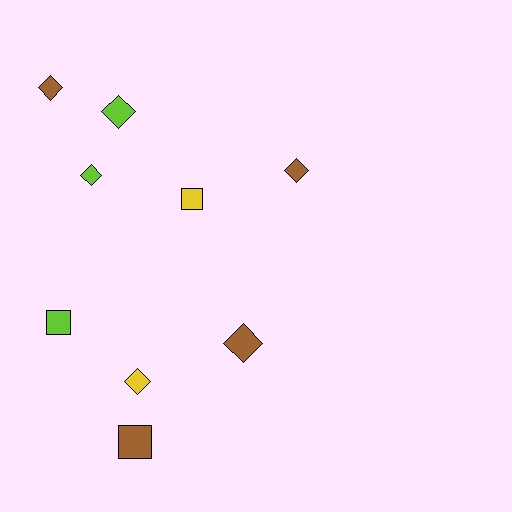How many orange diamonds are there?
There are no orange diamonds.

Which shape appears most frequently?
Diamond, with 6 objects.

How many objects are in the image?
There are 9 objects.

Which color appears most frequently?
Brown, with 4 objects.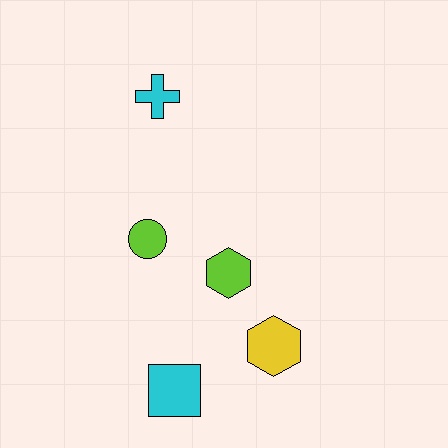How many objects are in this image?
There are 5 objects.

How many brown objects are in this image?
There are no brown objects.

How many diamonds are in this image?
There are no diamonds.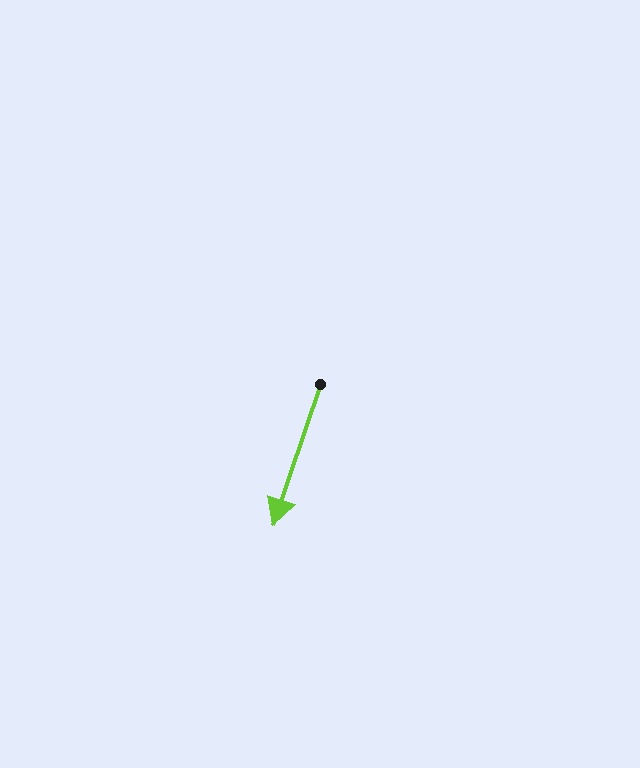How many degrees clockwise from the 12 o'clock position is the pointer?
Approximately 198 degrees.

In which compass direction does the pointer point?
South.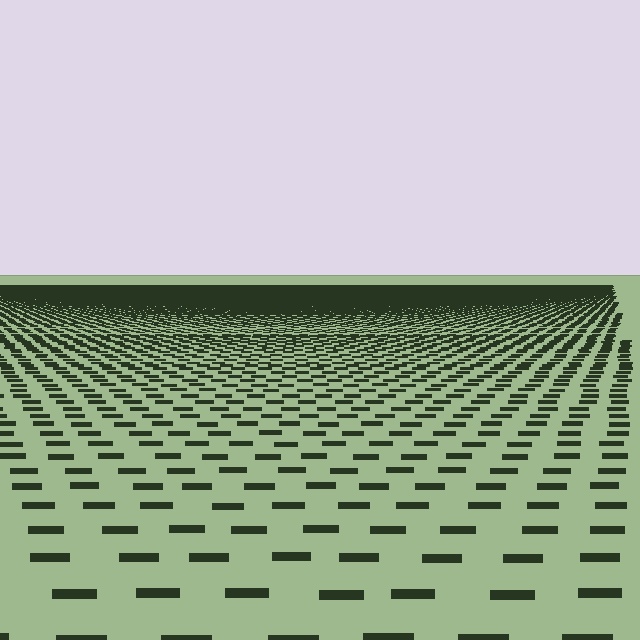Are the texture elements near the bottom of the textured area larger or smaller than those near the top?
Larger. Near the bottom, elements are closer to the viewer and appear at a bigger on-screen size.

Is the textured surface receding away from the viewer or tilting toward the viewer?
The surface is receding away from the viewer. Texture elements get smaller and denser toward the top.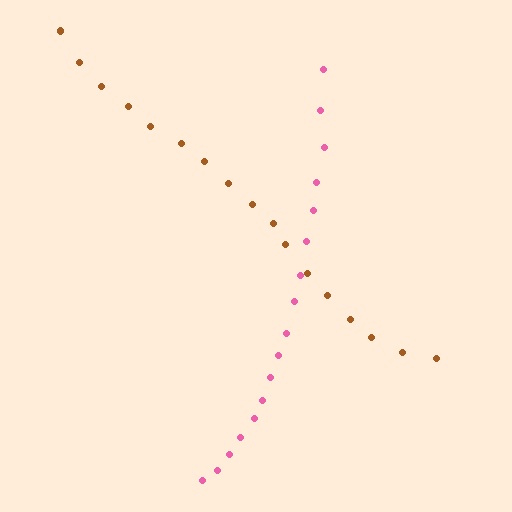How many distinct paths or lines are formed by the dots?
There are 2 distinct paths.